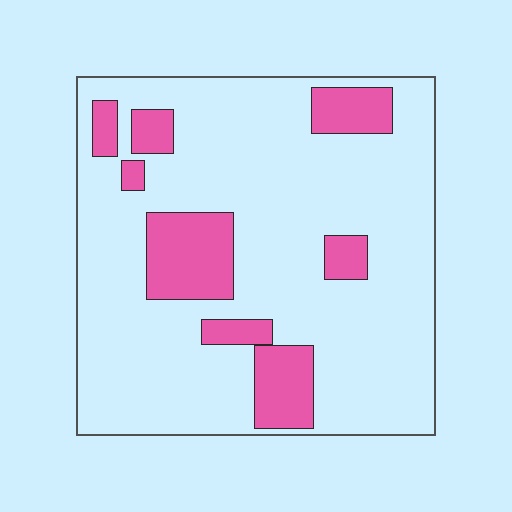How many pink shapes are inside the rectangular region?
8.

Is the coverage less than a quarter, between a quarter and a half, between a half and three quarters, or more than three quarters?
Less than a quarter.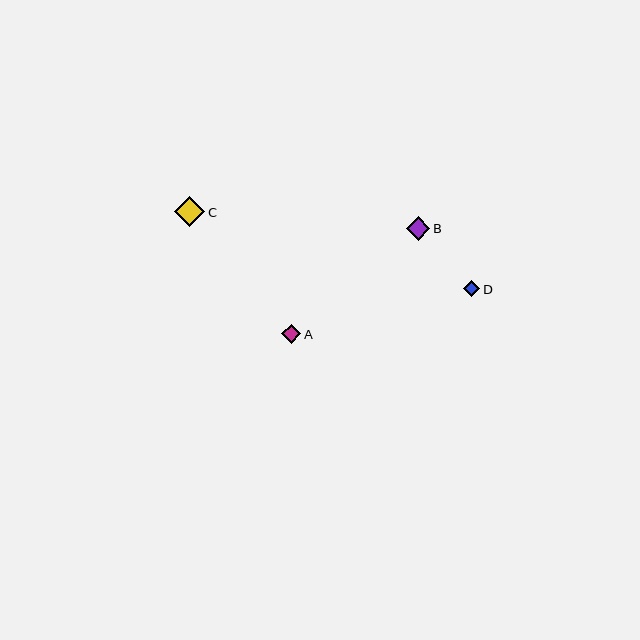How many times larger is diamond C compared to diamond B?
Diamond C is approximately 1.3 times the size of diamond B.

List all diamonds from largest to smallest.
From largest to smallest: C, B, A, D.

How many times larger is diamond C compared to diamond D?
Diamond C is approximately 1.9 times the size of diamond D.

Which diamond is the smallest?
Diamond D is the smallest with a size of approximately 16 pixels.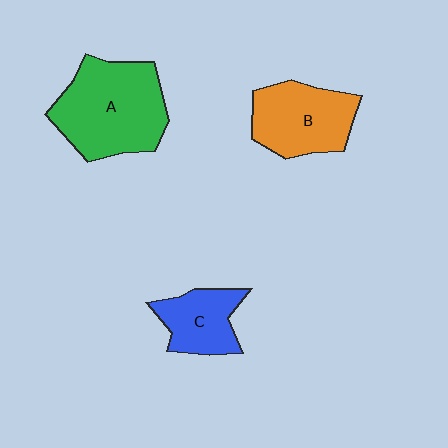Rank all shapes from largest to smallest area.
From largest to smallest: A (green), B (orange), C (blue).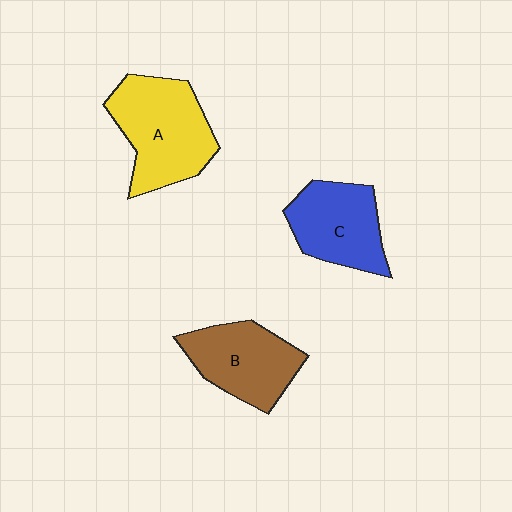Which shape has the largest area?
Shape A (yellow).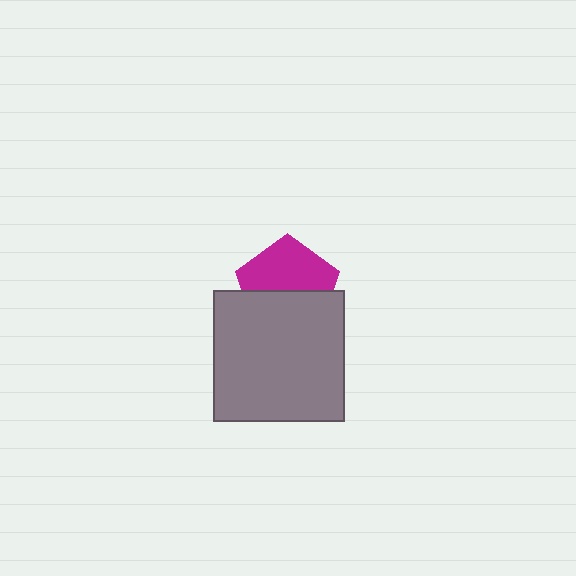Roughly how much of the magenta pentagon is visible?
About half of it is visible (roughly 52%).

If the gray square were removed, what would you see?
You would see the complete magenta pentagon.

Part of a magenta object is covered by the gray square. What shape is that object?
It is a pentagon.